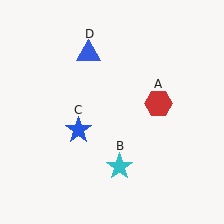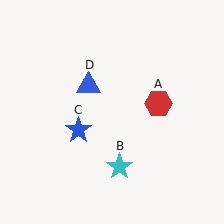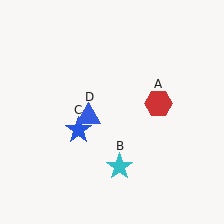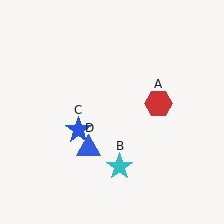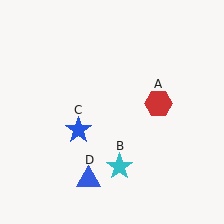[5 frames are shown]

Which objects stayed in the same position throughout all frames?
Red hexagon (object A) and cyan star (object B) and blue star (object C) remained stationary.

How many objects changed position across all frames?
1 object changed position: blue triangle (object D).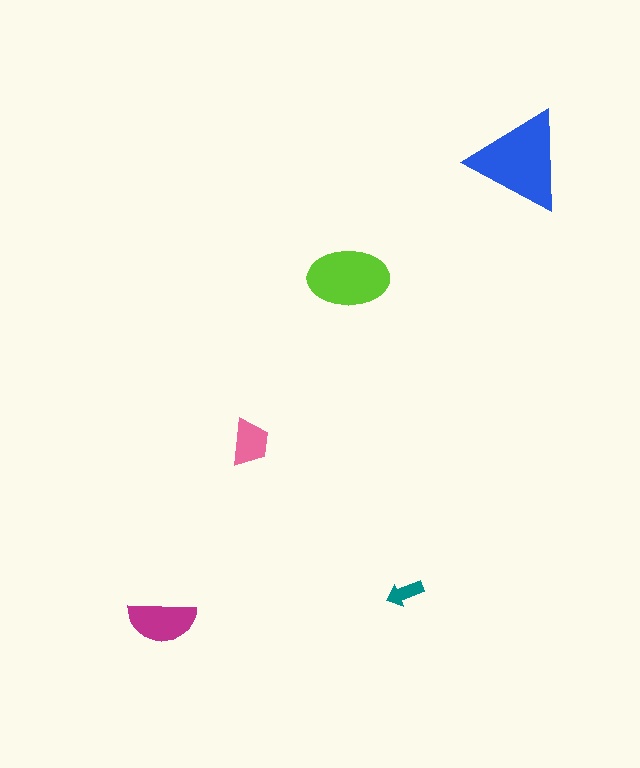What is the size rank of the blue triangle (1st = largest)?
1st.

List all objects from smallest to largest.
The teal arrow, the pink trapezoid, the magenta semicircle, the lime ellipse, the blue triangle.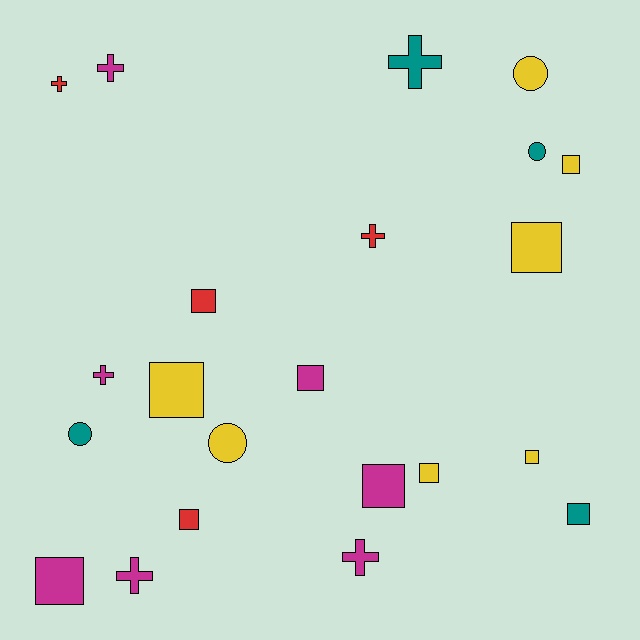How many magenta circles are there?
There are no magenta circles.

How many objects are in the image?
There are 22 objects.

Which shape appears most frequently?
Square, with 11 objects.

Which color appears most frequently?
Yellow, with 7 objects.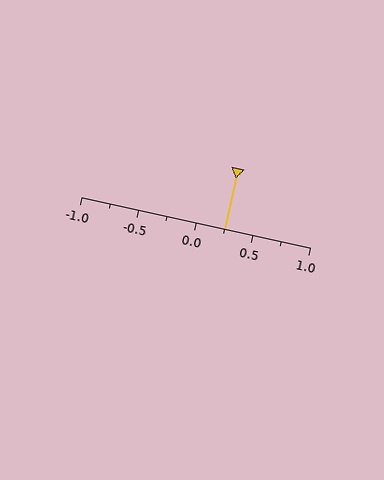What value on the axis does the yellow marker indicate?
The marker indicates approximately 0.25.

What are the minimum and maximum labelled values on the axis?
The axis runs from -1.0 to 1.0.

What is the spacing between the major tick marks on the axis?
The major ticks are spaced 0.5 apart.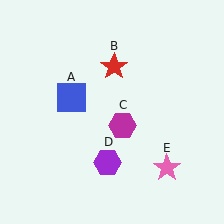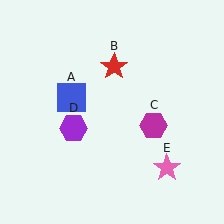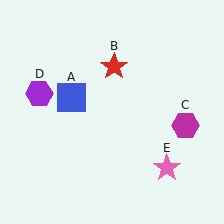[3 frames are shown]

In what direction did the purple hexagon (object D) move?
The purple hexagon (object D) moved up and to the left.